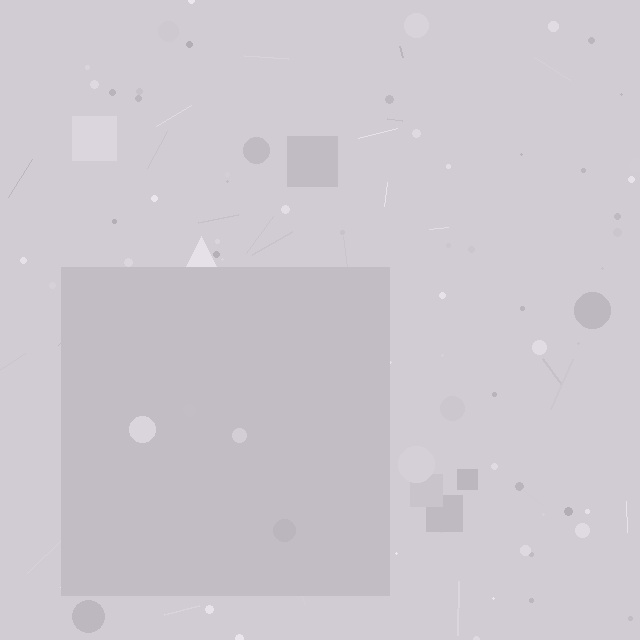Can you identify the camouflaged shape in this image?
The camouflaged shape is a square.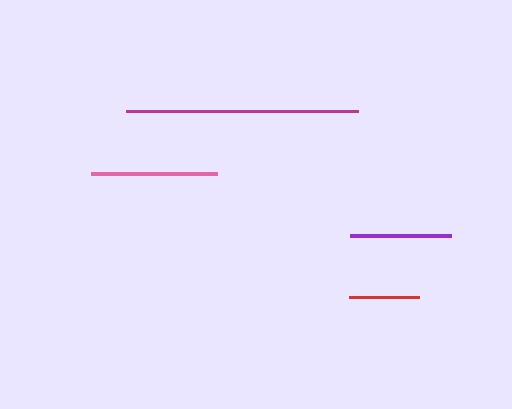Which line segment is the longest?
The magenta line is the longest at approximately 232 pixels.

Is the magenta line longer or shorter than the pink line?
The magenta line is longer than the pink line.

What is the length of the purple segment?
The purple segment is approximately 101 pixels long.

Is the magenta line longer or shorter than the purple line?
The magenta line is longer than the purple line.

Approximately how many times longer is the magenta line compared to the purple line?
The magenta line is approximately 2.3 times the length of the purple line.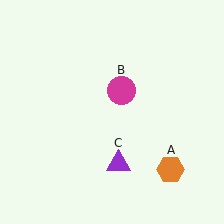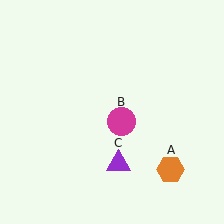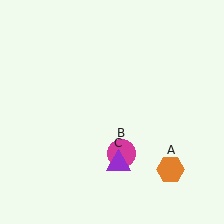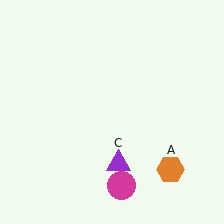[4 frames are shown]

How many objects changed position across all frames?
1 object changed position: magenta circle (object B).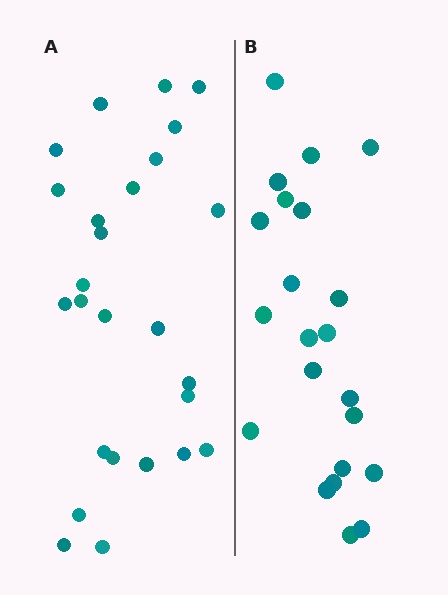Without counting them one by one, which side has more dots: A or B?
Region A (the left region) has more dots.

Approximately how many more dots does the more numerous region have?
Region A has about 4 more dots than region B.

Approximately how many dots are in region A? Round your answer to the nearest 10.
About 30 dots. (The exact count is 26, which rounds to 30.)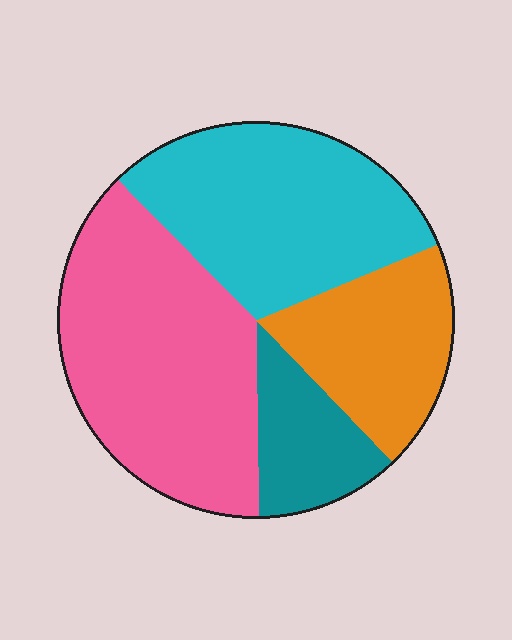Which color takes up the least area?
Teal, at roughly 10%.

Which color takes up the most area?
Pink, at roughly 40%.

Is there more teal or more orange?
Orange.